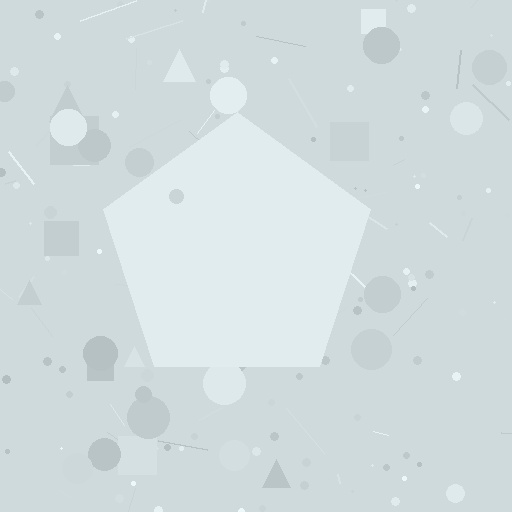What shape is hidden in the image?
A pentagon is hidden in the image.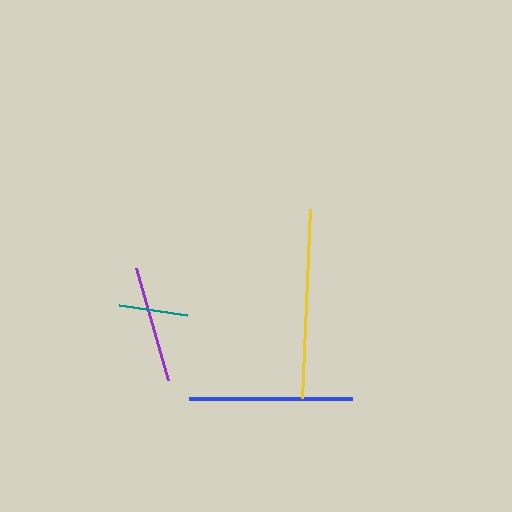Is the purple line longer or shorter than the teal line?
The purple line is longer than the teal line.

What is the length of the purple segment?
The purple segment is approximately 117 pixels long.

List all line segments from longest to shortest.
From longest to shortest: yellow, blue, purple, teal.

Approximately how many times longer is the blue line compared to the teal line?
The blue line is approximately 2.4 times the length of the teal line.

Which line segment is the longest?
The yellow line is the longest at approximately 190 pixels.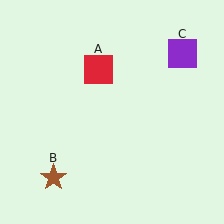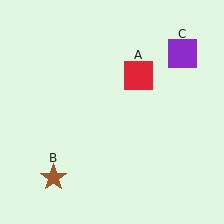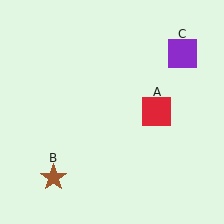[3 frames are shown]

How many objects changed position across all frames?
1 object changed position: red square (object A).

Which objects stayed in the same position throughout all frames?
Brown star (object B) and purple square (object C) remained stationary.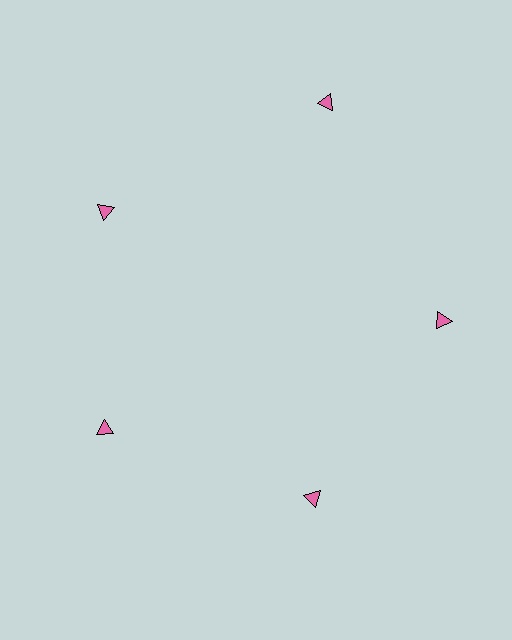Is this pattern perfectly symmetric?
No. The 5 pink triangles are arranged in a ring, but one element near the 1 o'clock position is pushed outward from the center, breaking the 5-fold rotational symmetry.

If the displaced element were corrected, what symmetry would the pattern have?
It would have 5-fold rotational symmetry — the pattern would map onto itself every 72 degrees.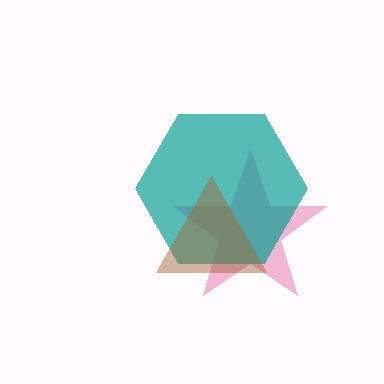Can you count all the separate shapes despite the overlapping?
Yes, there are 3 separate shapes.